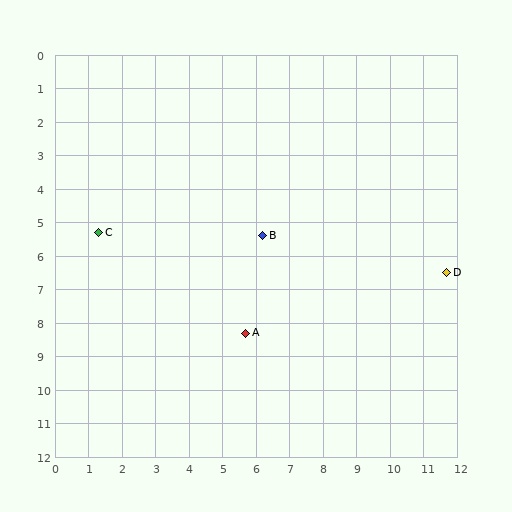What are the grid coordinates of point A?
Point A is at approximately (5.7, 8.3).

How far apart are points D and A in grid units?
Points D and A are about 6.3 grid units apart.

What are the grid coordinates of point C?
Point C is at approximately (1.3, 5.3).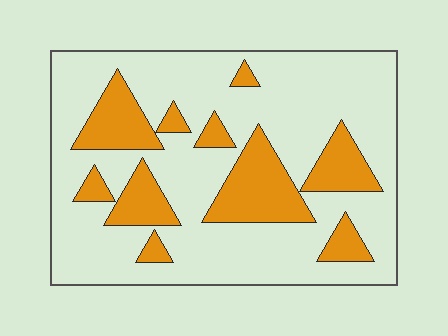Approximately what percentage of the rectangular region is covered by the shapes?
Approximately 25%.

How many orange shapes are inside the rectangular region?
10.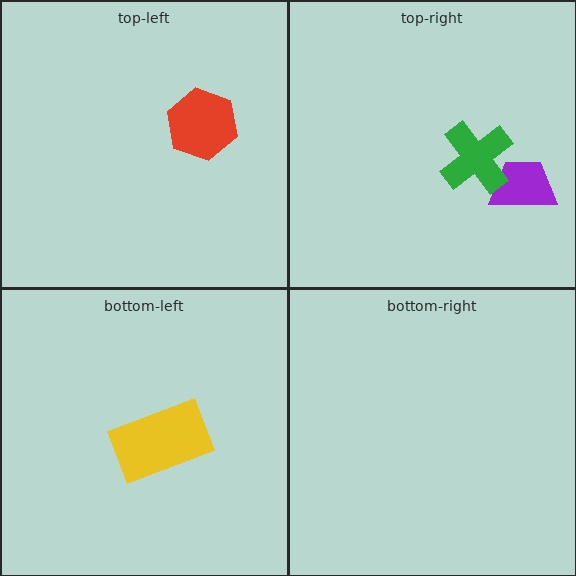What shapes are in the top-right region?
The purple trapezoid, the green cross.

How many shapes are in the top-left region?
1.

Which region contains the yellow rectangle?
The bottom-left region.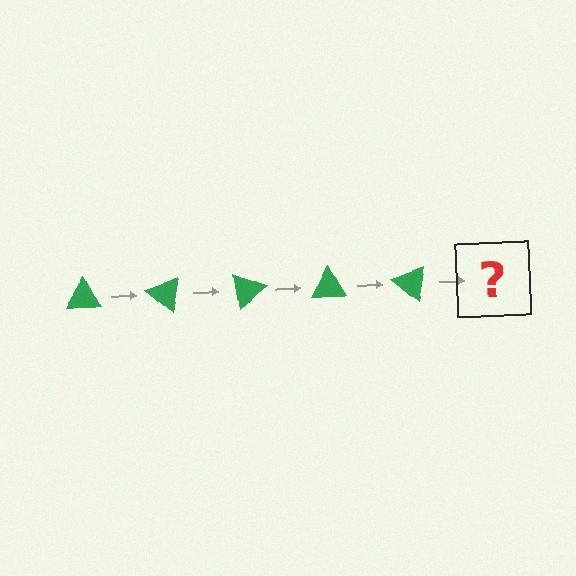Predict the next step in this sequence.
The next step is a green triangle rotated 200 degrees.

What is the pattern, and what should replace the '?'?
The pattern is that the triangle rotates 40 degrees each step. The '?' should be a green triangle rotated 200 degrees.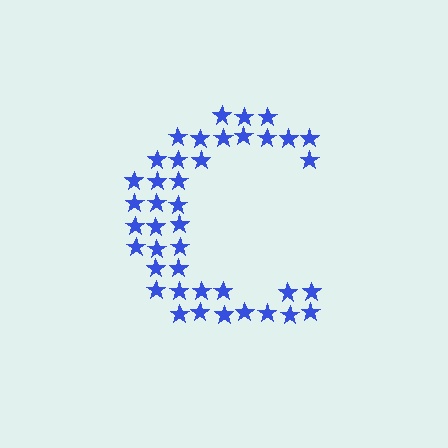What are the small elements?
The small elements are stars.